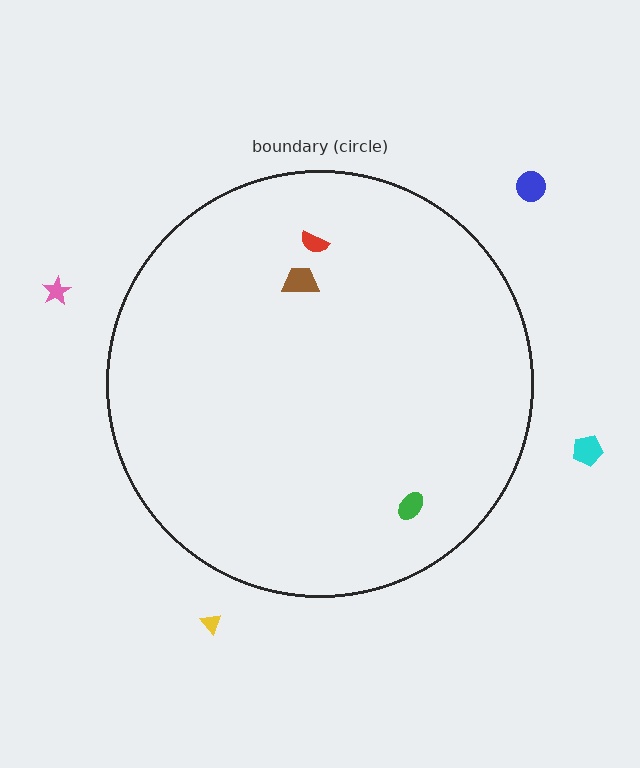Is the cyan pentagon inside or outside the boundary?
Outside.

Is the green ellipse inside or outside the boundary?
Inside.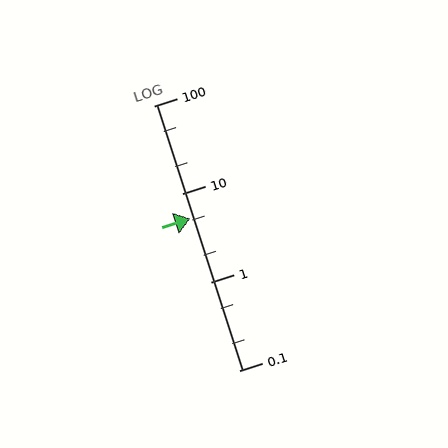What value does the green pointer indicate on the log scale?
The pointer indicates approximately 5.3.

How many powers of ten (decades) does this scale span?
The scale spans 3 decades, from 0.1 to 100.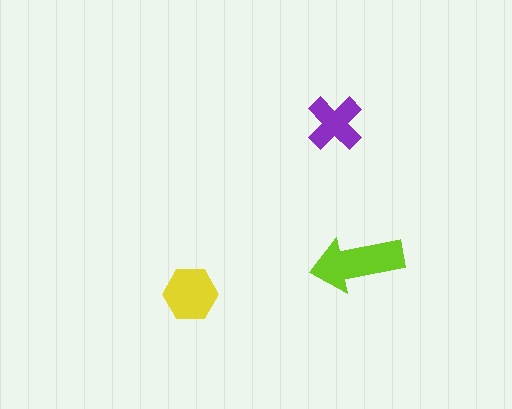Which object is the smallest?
The purple cross.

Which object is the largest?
The lime arrow.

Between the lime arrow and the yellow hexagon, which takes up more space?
The lime arrow.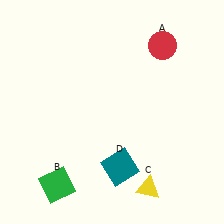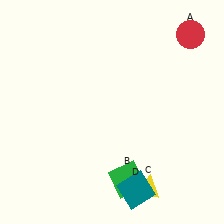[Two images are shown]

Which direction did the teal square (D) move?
The teal square (D) moved down.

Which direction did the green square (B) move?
The green square (B) moved right.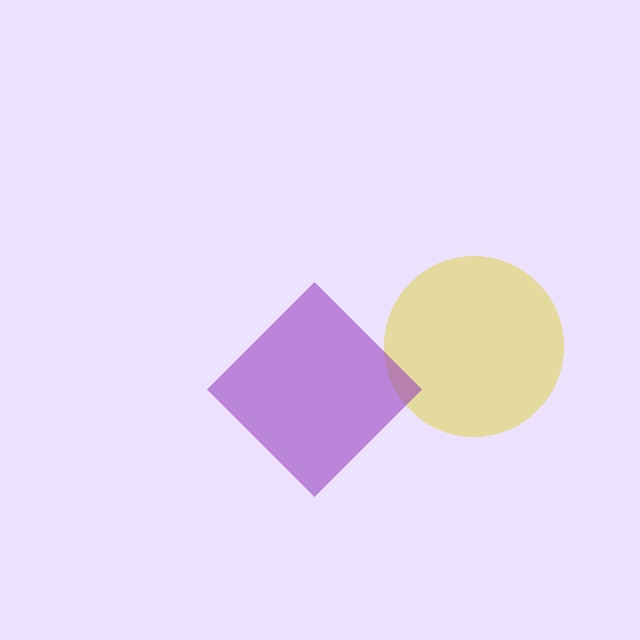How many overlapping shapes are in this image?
There are 2 overlapping shapes in the image.